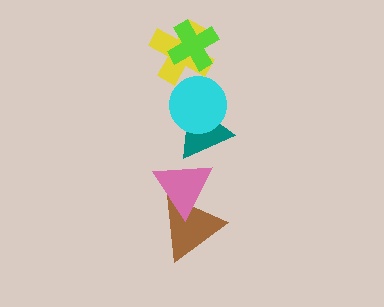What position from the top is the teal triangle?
The teal triangle is 4th from the top.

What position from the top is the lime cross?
The lime cross is 1st from the top.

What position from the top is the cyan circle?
The cyan circle is 3rd from the top.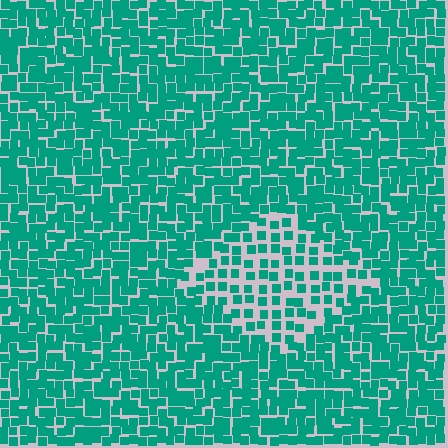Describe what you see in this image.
The image contains small teal elements arranged at two different densities. A diamond-shaped region is visible where the elements are less densely packed than the surrounding area.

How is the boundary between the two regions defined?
The boundary is defined by a change in element density (approximately 1.9x ratio). All elements are the same color, size, and shape.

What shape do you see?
I see a diamond.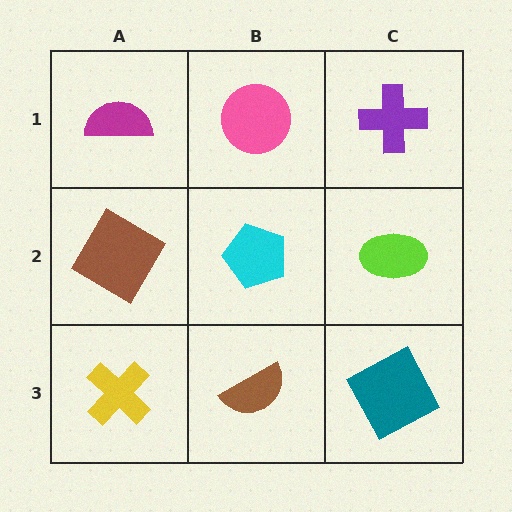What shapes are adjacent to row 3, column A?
A brown diamond (row 2, column A), a brown semicircle (row 3, column B).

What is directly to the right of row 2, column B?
A lime ellipse.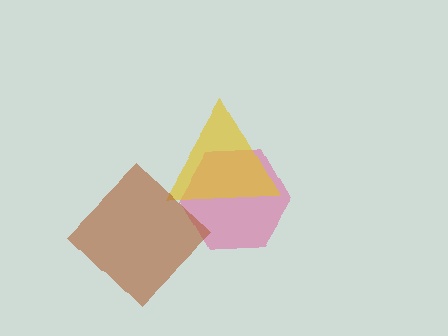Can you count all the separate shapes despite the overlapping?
Yes, there are 3 separate shapes.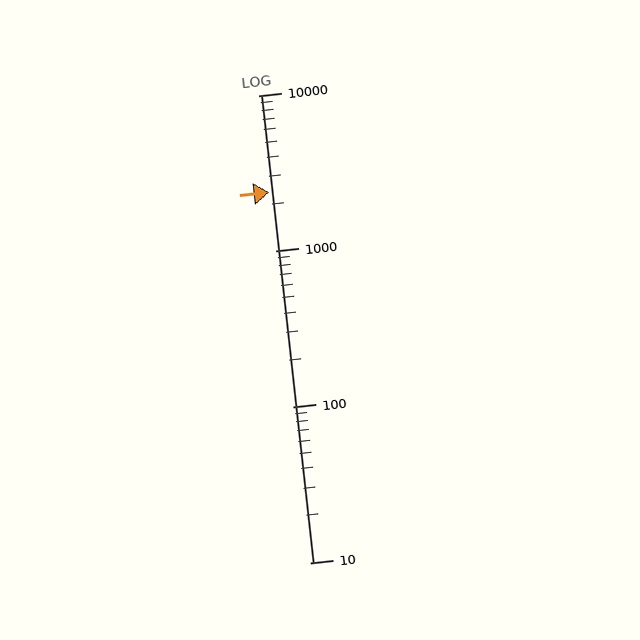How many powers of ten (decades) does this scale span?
The scale spans 3 decades, from 10 to 10000.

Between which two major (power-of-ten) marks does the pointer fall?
The pointer is between 1000 and 10000.